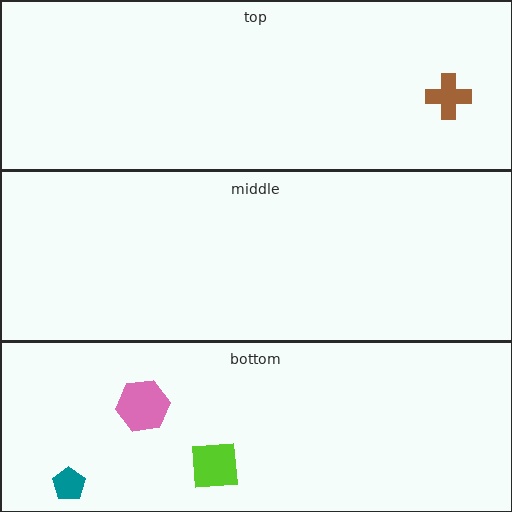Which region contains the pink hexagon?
The bottom region.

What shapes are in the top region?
The brown cross.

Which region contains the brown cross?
The top region.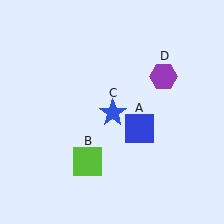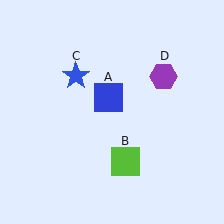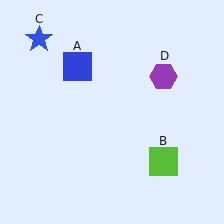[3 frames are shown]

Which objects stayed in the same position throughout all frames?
Purple hexagon (object D) remained stationary.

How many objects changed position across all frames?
3 objects changed position: blue square (object A), lime square (object B), blue star (object C).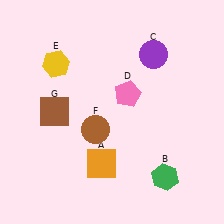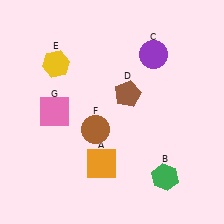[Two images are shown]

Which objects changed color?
D changed from pink to brown. G changed from brown to pink.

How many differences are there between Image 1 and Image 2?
There are 2 differences between the two images.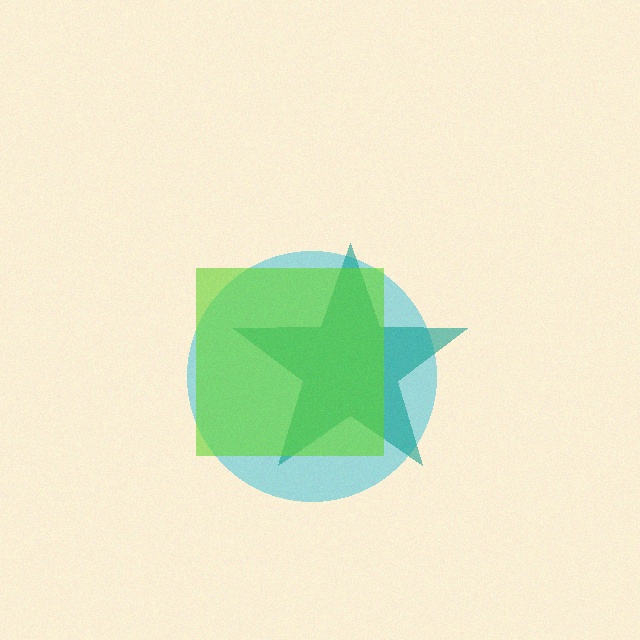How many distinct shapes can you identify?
There are 3 distinct shapes: a cyan circle, a teal star, a lime square.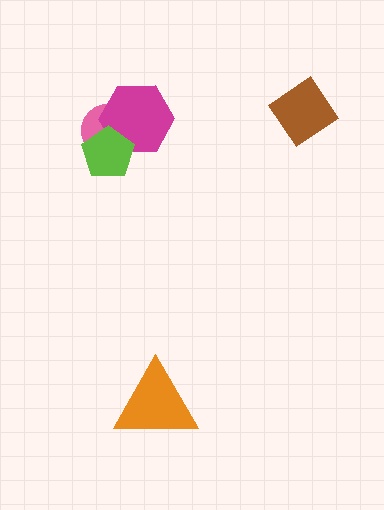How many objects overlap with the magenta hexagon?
2 objects overlap with the magenta hexagon.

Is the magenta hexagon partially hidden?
Yes, it is partially covered by another shape.